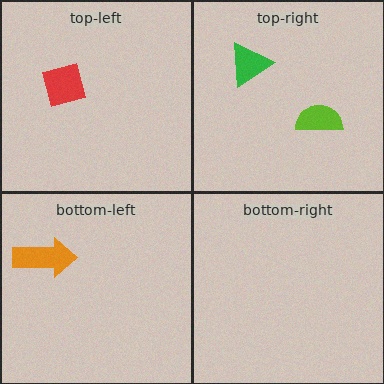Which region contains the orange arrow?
The bottom-left region.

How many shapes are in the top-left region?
1.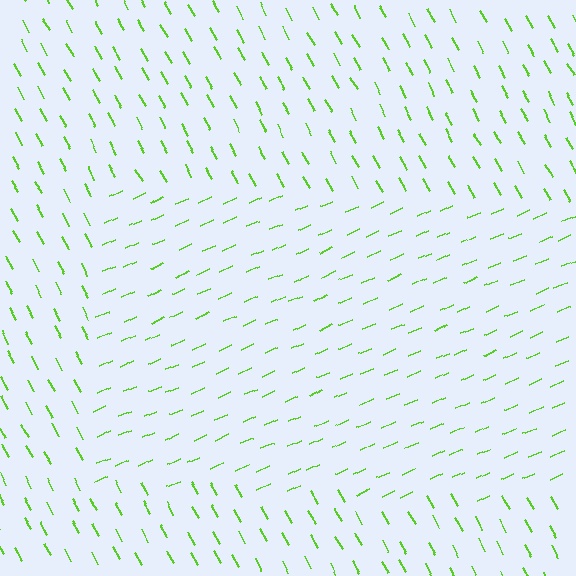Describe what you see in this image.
The image is filled with small lime line segments. A rectangle region in the image has lines oriented differently from the surrounding lines, creating a visible texture boundary.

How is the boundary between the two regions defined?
The boundary is defined purely by a change in line orientation (approximately 85 degrees difference). All lines are the same color and thickness.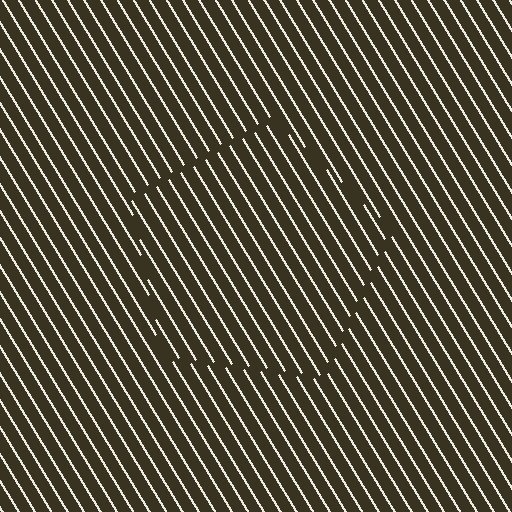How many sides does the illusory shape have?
5 sides — the line-ends trace a pentagon.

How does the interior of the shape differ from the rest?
The interior of the shape contains the same grating, shifted by half a period — the contour is defined by the phase discontinuity where line-ends from the inner and outer gratings abut.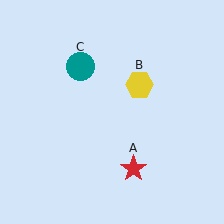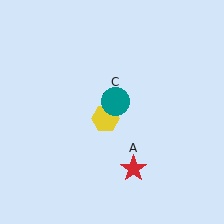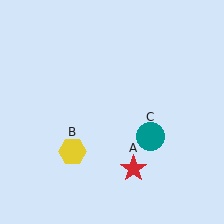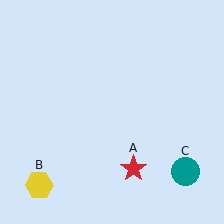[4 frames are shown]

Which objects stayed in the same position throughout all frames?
Red star (object A) remained stationary.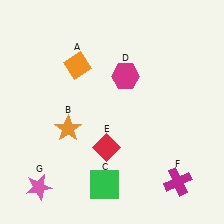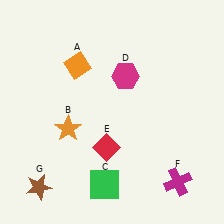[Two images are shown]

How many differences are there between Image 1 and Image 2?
There is 1 difference between the two images.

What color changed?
The star (G) changed from pink in Image 1 to brown in Image 2.